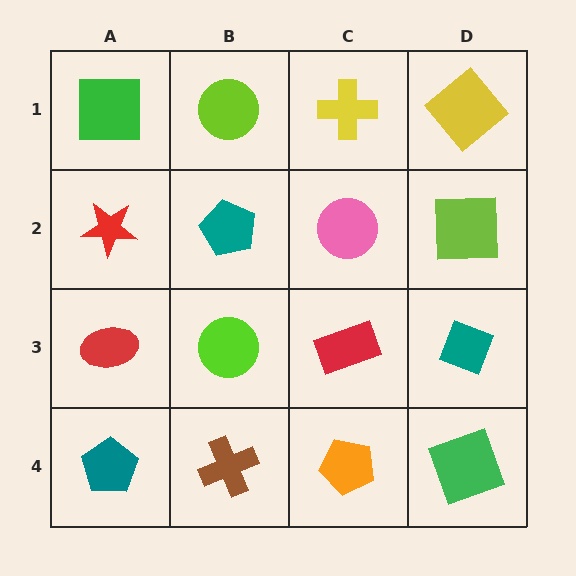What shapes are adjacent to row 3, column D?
A lime square (row 2, column D), a green square (row 4, column D), a red rectangle (row 3, column C).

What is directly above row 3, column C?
A pink circle.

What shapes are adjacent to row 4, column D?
A teal diamond (row 3, column D), an orange pentagon (row 4, column C).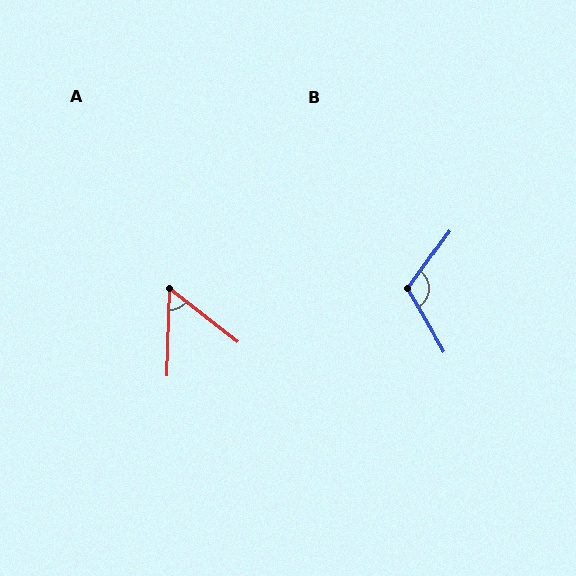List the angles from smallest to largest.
A (54°), B (114°).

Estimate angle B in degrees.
Approximately 114 degrees.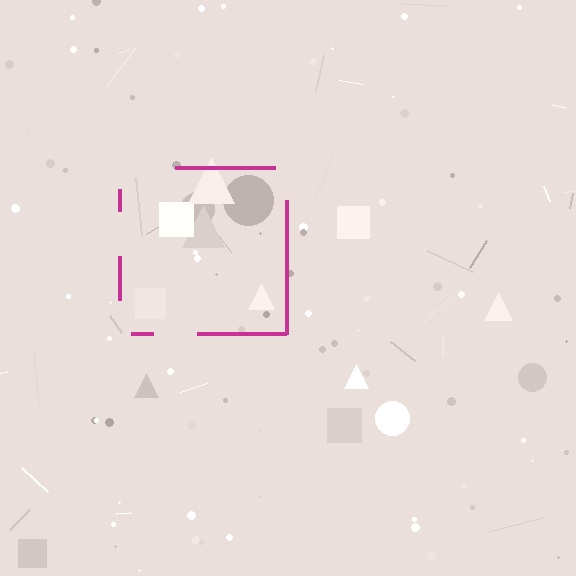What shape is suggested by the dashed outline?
The dashed outline suggests a square.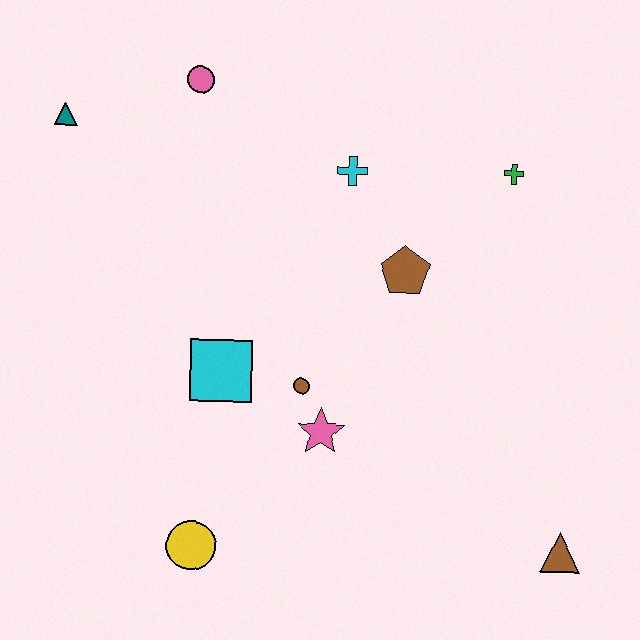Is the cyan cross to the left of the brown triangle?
Yes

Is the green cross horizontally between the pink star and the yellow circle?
No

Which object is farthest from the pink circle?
The brown triangle is farthest from the pink circle.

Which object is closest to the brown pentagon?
The cyan cross is closest to the brown pentagon.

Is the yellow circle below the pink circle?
Yes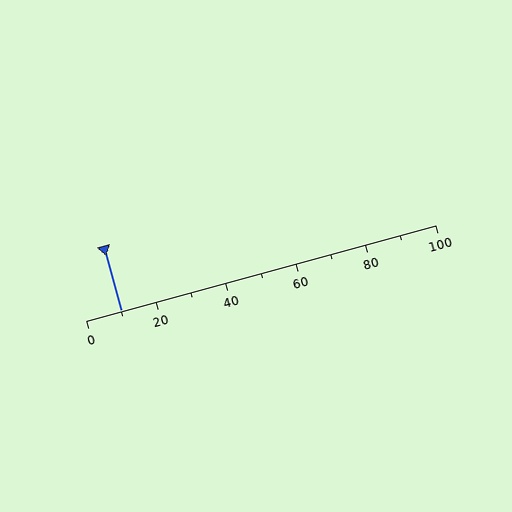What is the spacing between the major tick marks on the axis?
The major ticks are spaced 20 apart.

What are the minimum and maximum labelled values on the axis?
The axis runs from 0 to 100.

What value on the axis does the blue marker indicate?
The marker indicates approximately 10.